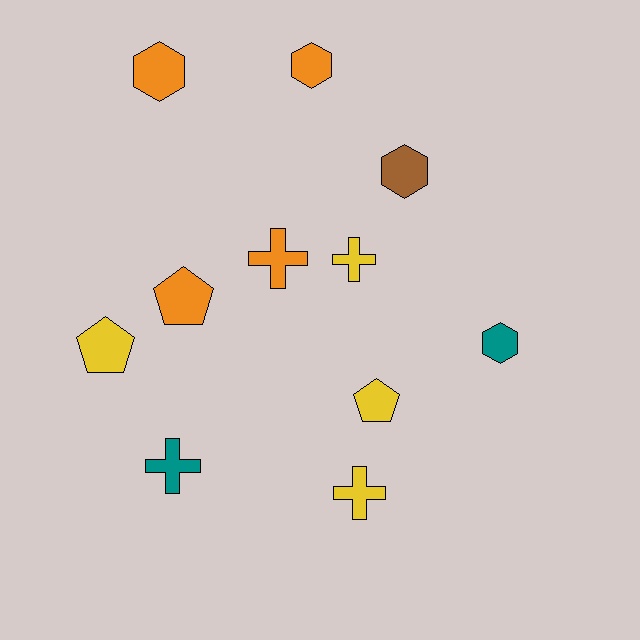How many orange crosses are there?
There is 1 orange cross.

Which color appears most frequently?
Yellow, with 4 objects.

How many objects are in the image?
There are 11 objects.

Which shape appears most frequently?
Hexagon, with 4 objects.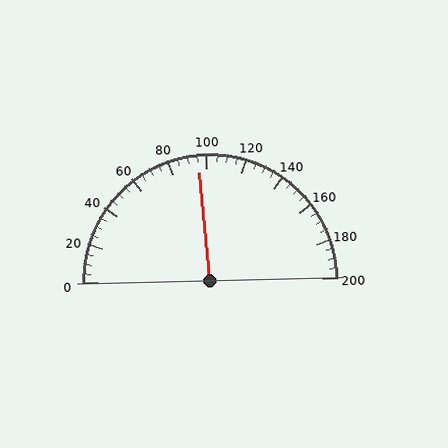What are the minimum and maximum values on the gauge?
The gauge ranges from 0 to 200.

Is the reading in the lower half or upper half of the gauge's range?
The reading is in the lower half of the range (0 to 200).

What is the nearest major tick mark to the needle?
The nearest major tick mark is 100.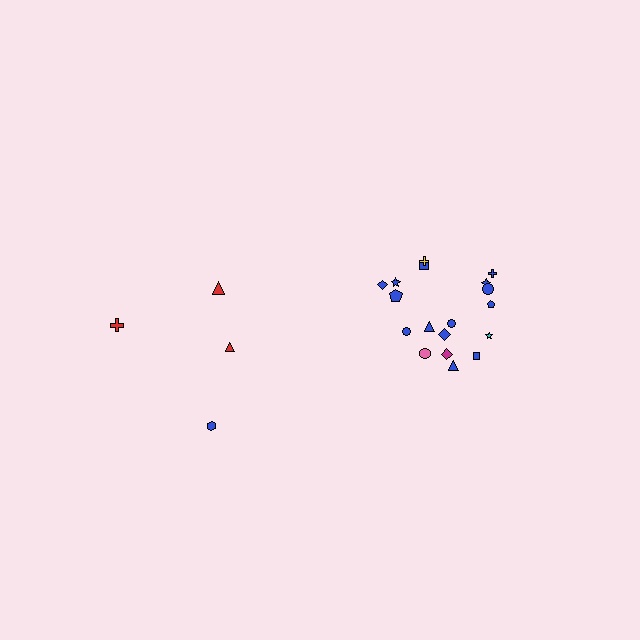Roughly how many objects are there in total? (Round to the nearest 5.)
Roughly 20 objects in total.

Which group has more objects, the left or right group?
The right group.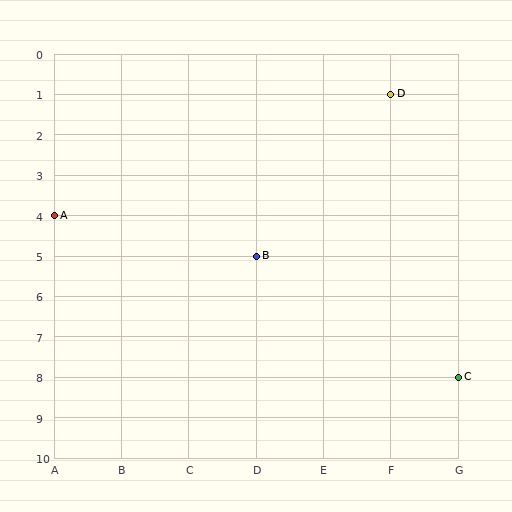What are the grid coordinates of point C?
Point C is at grid coordinates (G, 8).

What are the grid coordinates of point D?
Point D is at grid coordinates (F, 1).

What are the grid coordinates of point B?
Point B is at grid coordinates (D, 5).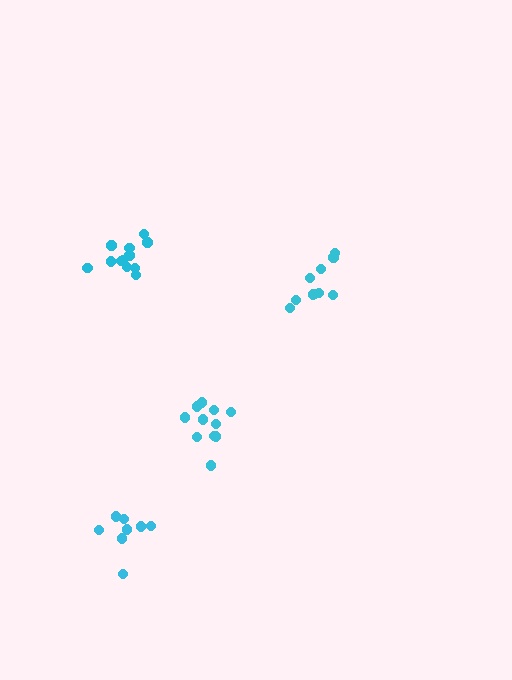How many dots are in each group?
Group 1: 8 dots, Group 2: 10 dots, Group 3: 12 dots, Group 4: 11 dots (41 total).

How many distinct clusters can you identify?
There are 4 distinct clusters.